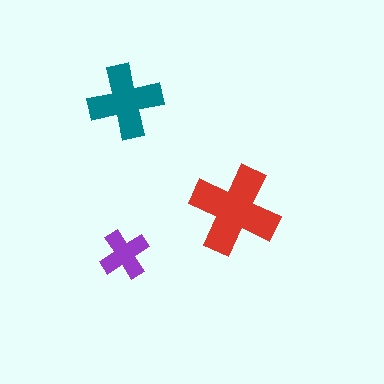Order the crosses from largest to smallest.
the red one, the teal one, the purple one.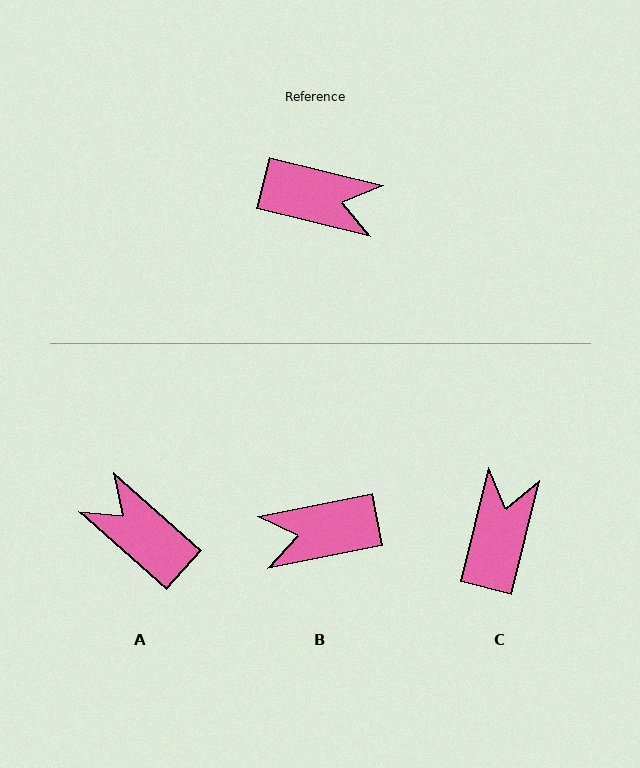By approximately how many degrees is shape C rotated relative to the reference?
Approximately 90 degrees counter-clockwise.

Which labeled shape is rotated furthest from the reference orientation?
B, about 154 degrees away.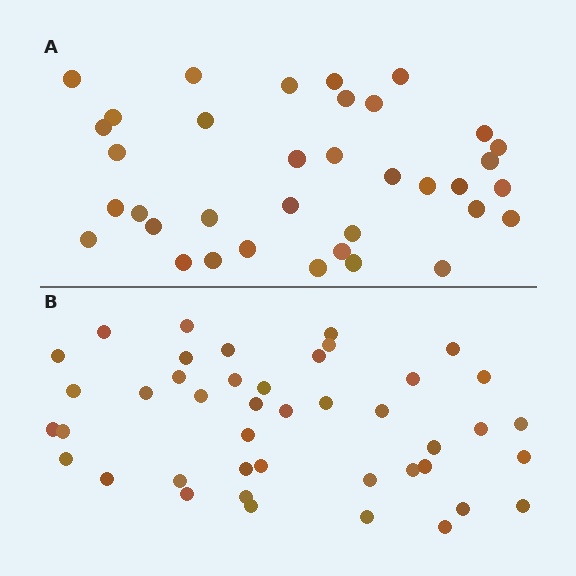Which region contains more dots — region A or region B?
Region B (the bottom region) has more dots.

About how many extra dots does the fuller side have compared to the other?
Region B has roughly 8 or so more dots than region A.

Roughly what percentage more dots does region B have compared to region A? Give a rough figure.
About 20% more.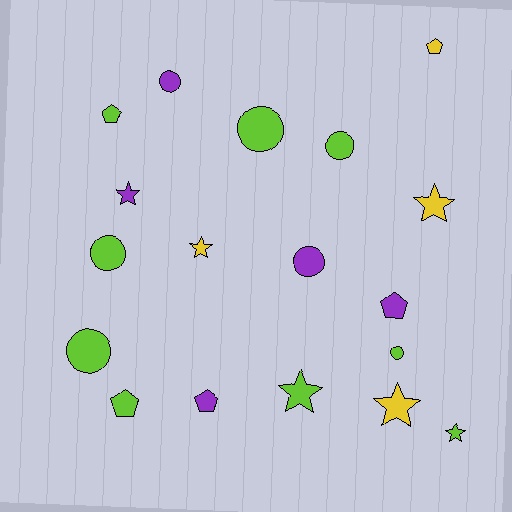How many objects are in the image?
There are 18 objects.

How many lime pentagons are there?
There are 2 lime pentagons.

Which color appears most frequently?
Lime, with 9 objects.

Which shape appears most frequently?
Circle, with 7 objects.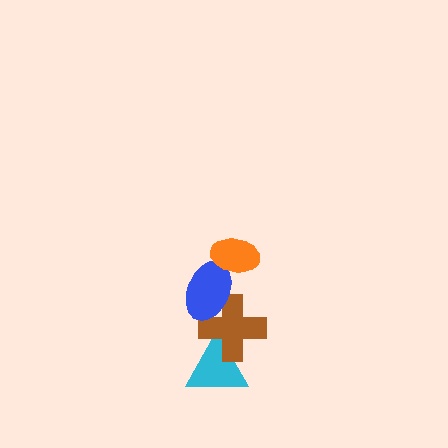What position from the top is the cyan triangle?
The cyan triangle is 4th from the top.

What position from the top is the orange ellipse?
The orange ellipse is 1st from the top.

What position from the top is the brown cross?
The brown cross is 3rd from the top.